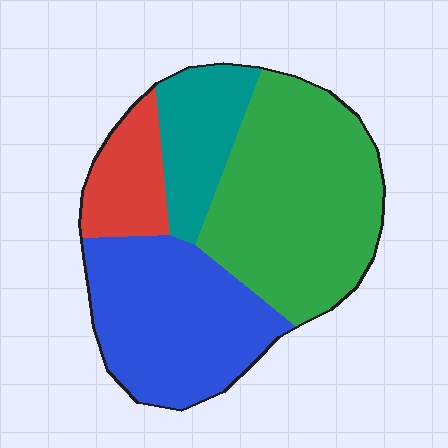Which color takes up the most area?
Green, at roughly 40%.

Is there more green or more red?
Green.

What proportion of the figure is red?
Red takes up about one eighth (1/8) of the figure.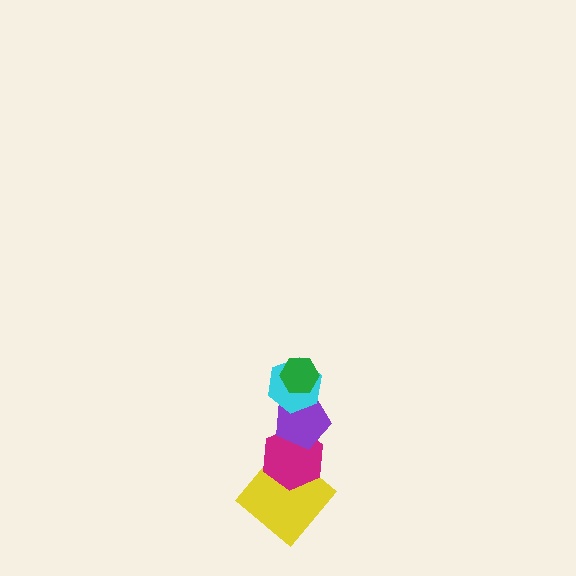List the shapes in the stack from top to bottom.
From top to bottom: the green hexagon, the cyan hexagon, the purple pentagon, the magenta hexagon, the yellow diamond.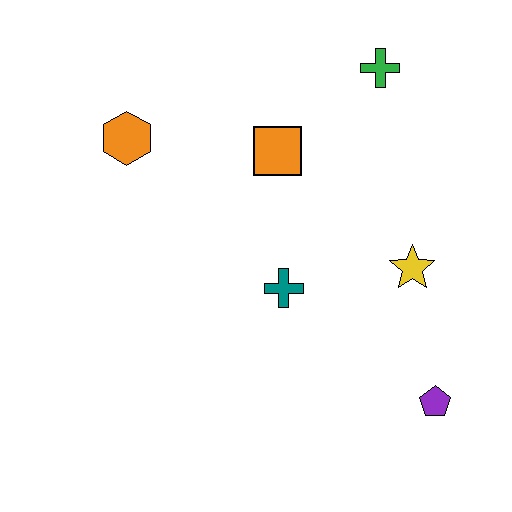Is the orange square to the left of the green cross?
Yes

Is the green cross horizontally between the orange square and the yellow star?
Yes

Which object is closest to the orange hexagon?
The orange square is closest to the orange hexagon.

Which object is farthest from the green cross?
The purple pentagon is farthest from the green cross.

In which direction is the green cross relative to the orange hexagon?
The green cross is to the right of the orange hexagon.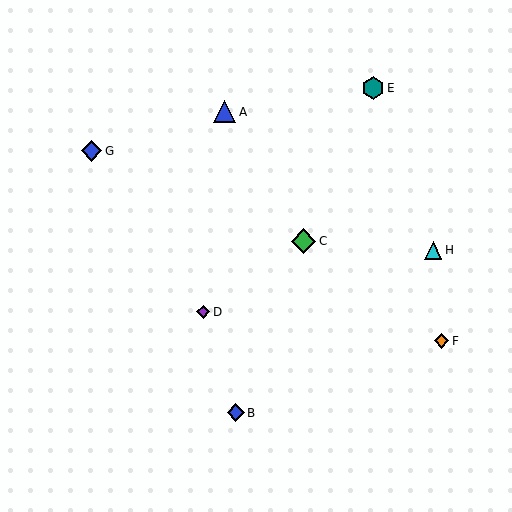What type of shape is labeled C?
Shape C is a green diamond.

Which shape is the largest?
The green diamond (labeled C) is the largest.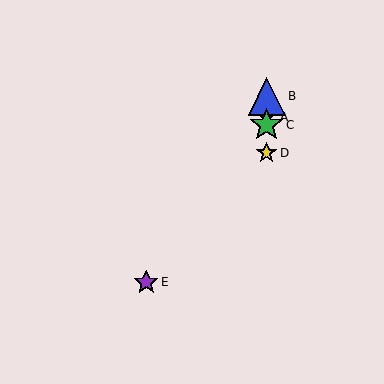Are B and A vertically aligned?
Yes, both are at x≈267.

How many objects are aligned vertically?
4 objects (A, B, C, D) are aligned vertically.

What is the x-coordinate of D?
Object D is at x≈267.